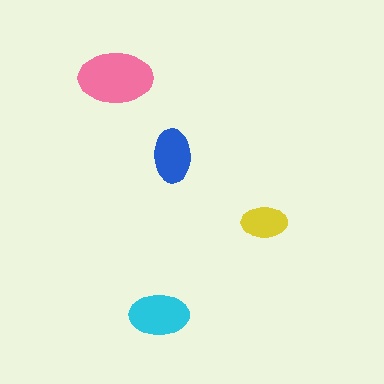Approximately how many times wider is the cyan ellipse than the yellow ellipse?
About 1.5 times wider.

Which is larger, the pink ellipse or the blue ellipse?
The pink one.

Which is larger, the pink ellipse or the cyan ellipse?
The pink one.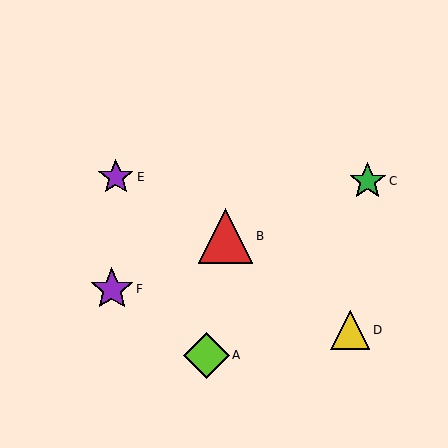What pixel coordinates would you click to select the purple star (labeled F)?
Click at (112, 289) to select the purple star F.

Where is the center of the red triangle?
The center of the red triangle is at (225, 236).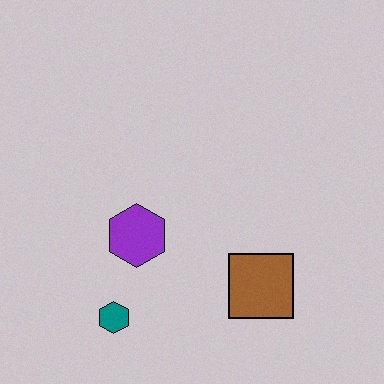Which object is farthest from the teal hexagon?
The brown square is farthest from the teal hexagon.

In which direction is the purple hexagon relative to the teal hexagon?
The purple hexagon is above the teal hexagon.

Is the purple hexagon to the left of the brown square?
Yes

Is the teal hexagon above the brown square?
No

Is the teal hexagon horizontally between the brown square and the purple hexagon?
No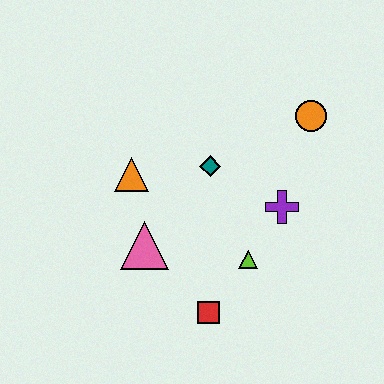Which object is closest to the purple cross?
The lime triangle is closest to the purple cross.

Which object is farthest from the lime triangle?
The orange circle is farthest from the lime triangle.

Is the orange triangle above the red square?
Yes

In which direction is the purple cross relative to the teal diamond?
The purple cross is to the right of the teal diamond.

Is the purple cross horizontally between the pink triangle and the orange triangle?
No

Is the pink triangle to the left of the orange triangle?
No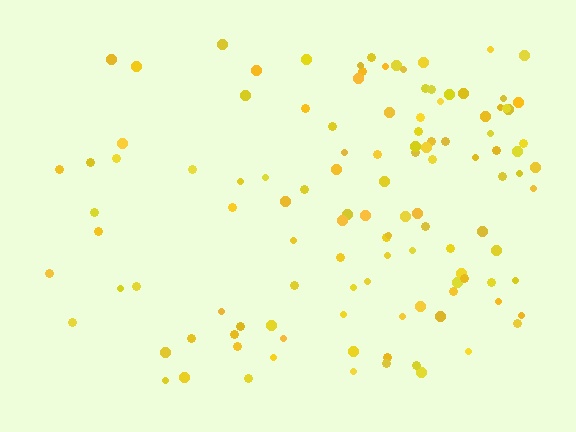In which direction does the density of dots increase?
From left to right, with the right side densest.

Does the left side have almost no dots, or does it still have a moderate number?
Still a moderate number, just noticeably fewer than the right.